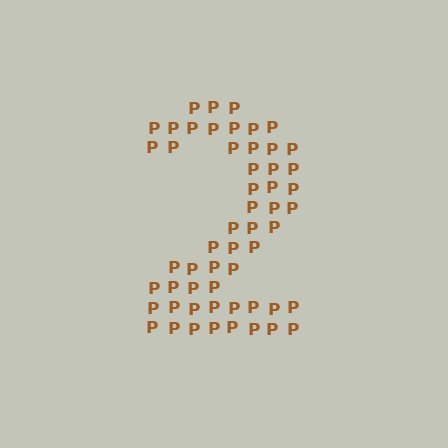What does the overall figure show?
The overall figure shows the digit 2.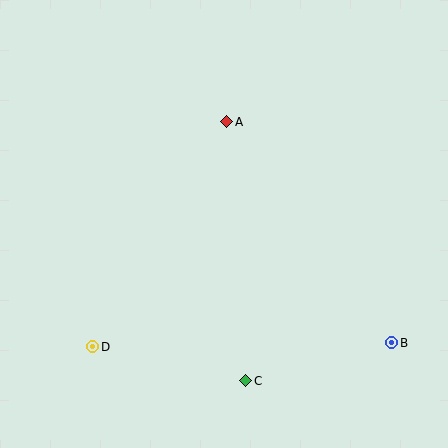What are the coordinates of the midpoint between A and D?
The midpoint between A and D is at (160, 234).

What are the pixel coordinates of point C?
Point C is at (245, 381).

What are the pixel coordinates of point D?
Point D is at (93, 347).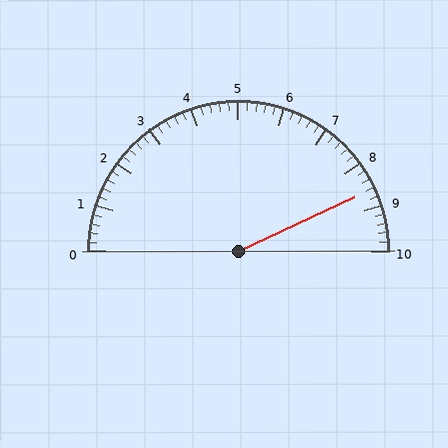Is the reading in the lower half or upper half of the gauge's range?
The reading is in the upper half of the range (0 to 10).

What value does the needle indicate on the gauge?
The needle indicates approximately 8.6.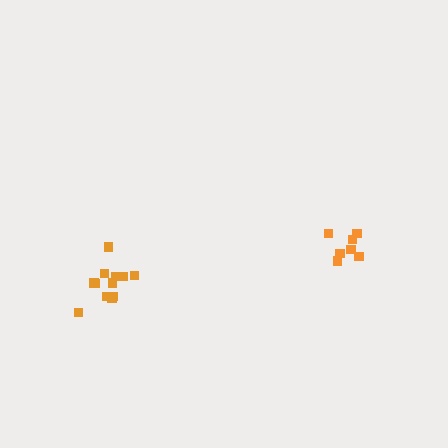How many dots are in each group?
Group 1: 12 dots, Group 2: 7 dots (19 total).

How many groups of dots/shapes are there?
There are 2 groups.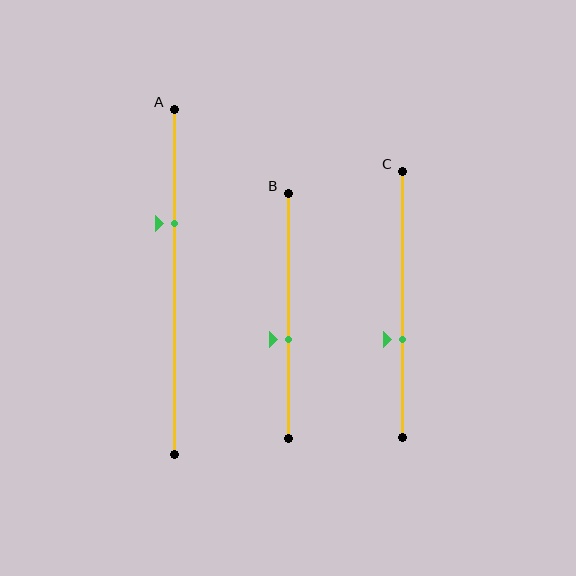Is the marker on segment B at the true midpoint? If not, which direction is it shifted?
No, the marker on segment B is shifted downward by about 10% of the segment length.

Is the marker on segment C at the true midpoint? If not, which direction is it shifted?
No, the marker on segment C is shifted downward by about 13% of the segment length.